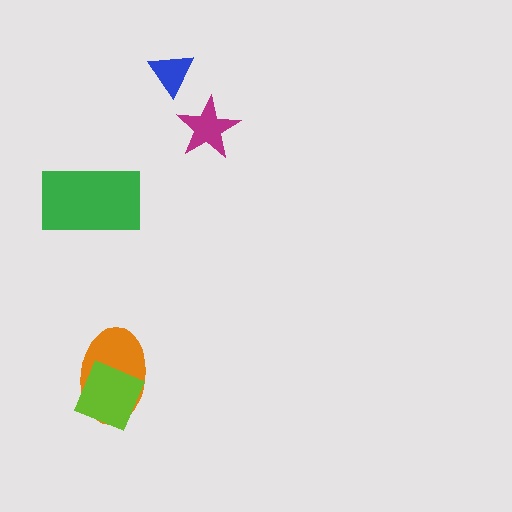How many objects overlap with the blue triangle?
0 objects overlap with the blue triangle.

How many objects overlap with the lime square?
1 object overlaps with the lime square.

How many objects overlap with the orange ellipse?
1 object overlaps with the orange ellipse.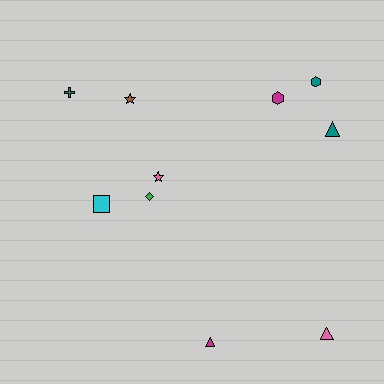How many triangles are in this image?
There are 3 triangles.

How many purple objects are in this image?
There are no purple objects.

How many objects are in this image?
There are 10 objects.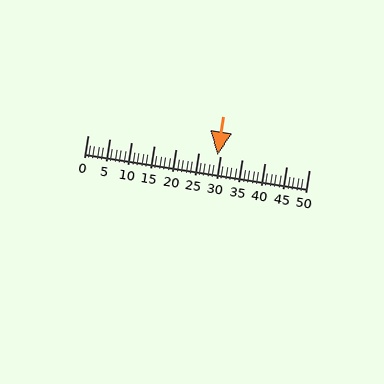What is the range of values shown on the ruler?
The ruler shows values from 0 to 50.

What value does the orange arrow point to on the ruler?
The orange arrow points to approximately 29.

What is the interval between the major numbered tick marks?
The major tick marks are spaced 5 units apart.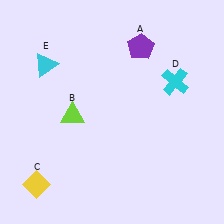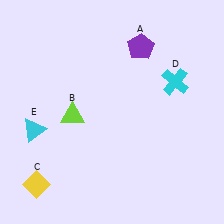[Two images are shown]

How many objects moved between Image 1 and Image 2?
1 object moved between the two images.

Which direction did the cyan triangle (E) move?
The cyan triangle (E) moved down.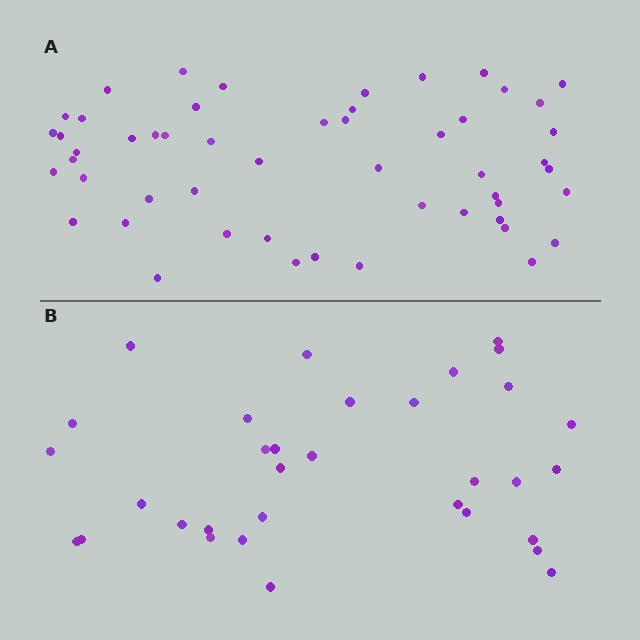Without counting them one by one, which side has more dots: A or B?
Region A (the top region) has more dots.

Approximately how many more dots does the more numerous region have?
Region A has approximately 20 more dots than region B.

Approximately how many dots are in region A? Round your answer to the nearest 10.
About 50 dots. (The exact count is 52, which rounds to 50.)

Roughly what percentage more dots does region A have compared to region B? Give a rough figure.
About 60% more.